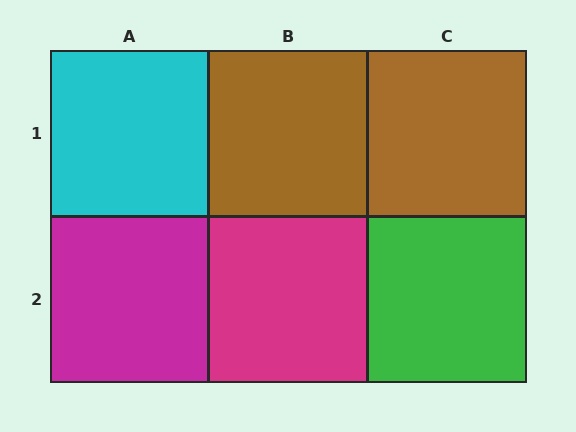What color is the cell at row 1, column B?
Brown.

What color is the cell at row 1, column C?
Brown.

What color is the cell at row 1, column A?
Cyan.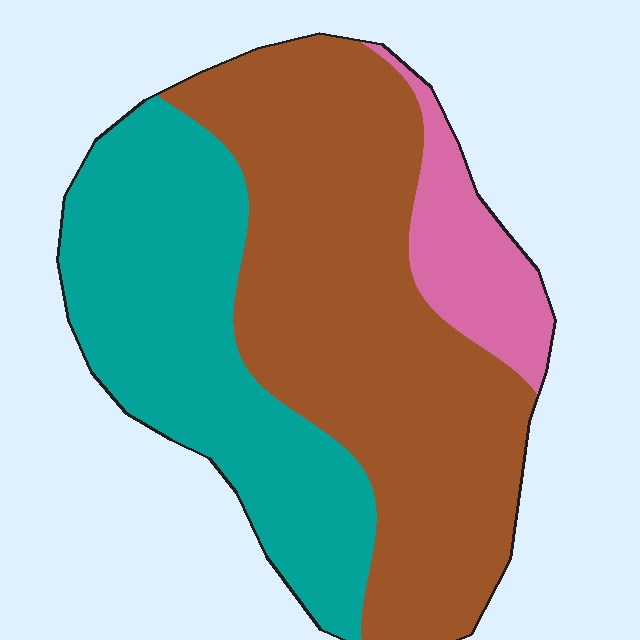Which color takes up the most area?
Brown, at roughly 55%.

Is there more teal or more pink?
Teal.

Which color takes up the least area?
Pink, at roughly 10%.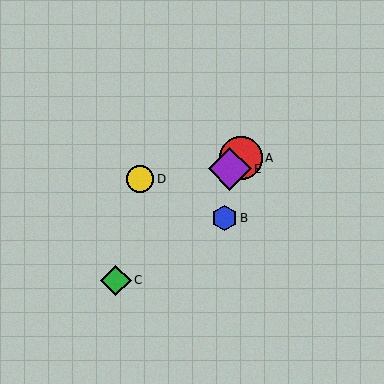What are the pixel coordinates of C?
Object C is at (116, 280).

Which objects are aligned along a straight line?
Objects A, C, E are aligned along a straight line.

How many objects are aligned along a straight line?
3 objects (A, C, E) are aligned along a straight line.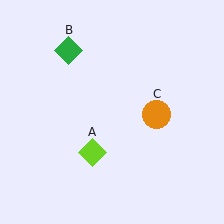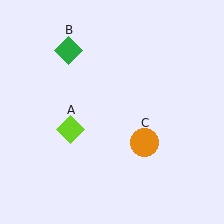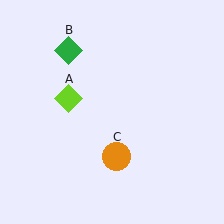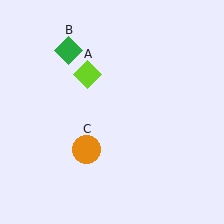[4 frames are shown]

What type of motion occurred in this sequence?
The lime diamond (object A), orange circle (object C) rotated clockwise around the center of the scene.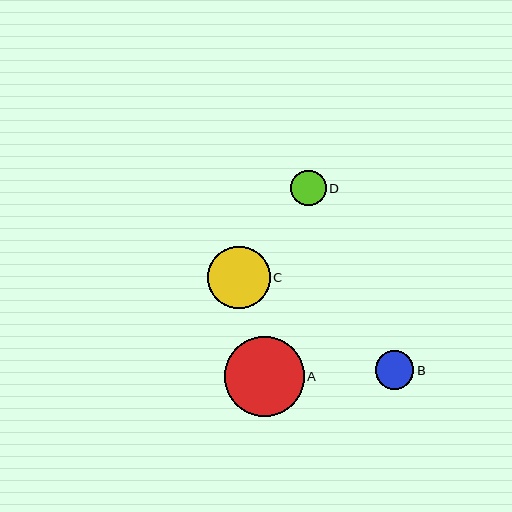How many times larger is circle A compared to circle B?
Circle A is approximately 2.1 times the size of circle B.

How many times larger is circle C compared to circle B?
Circle C is approximately 1.6 times the size of circle B.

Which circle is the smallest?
Circle D is the smallest with a size of approximately 36 pixels.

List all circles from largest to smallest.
From largest to smallest: A, C, B, D.